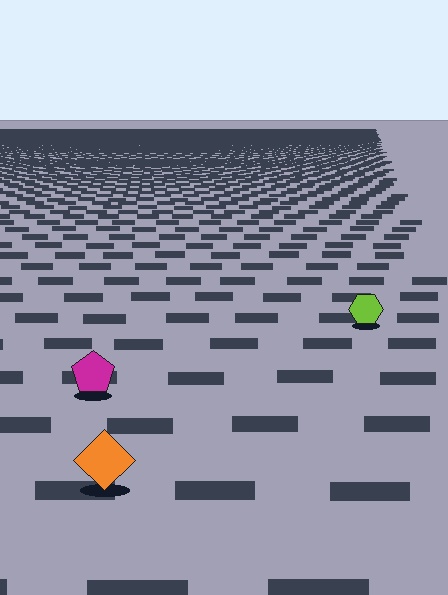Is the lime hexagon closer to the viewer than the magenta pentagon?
No. The magenta pentagon is closer — you can tell from the texture gradient: the ground texture is coarser near it.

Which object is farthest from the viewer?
The lime hexagon is farthest from the viewer. It appears smaller and the ground texture around it is denser.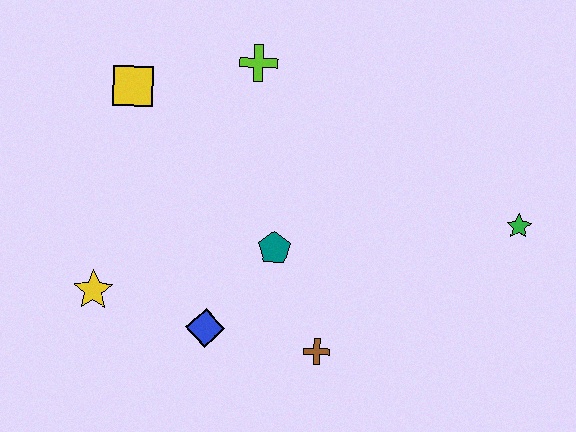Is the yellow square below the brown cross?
No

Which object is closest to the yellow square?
The lime cross is closest to the yellow square.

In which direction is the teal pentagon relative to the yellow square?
The teal pentagon is below the yellow square.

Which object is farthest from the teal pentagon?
The green star is farthest from the teal pentagon.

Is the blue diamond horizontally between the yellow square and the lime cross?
Yes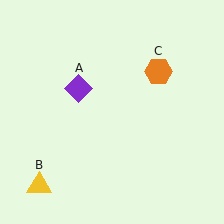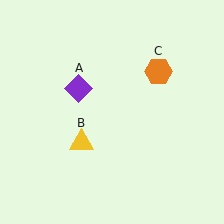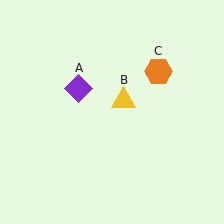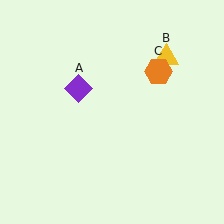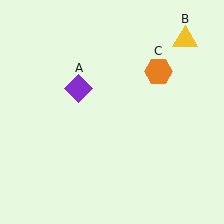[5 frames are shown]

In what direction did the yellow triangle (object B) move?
The yellow triangle (object B) moved up and to the right.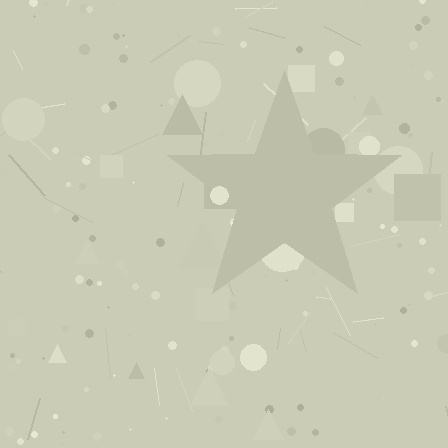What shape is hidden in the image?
A star is hidden in the image.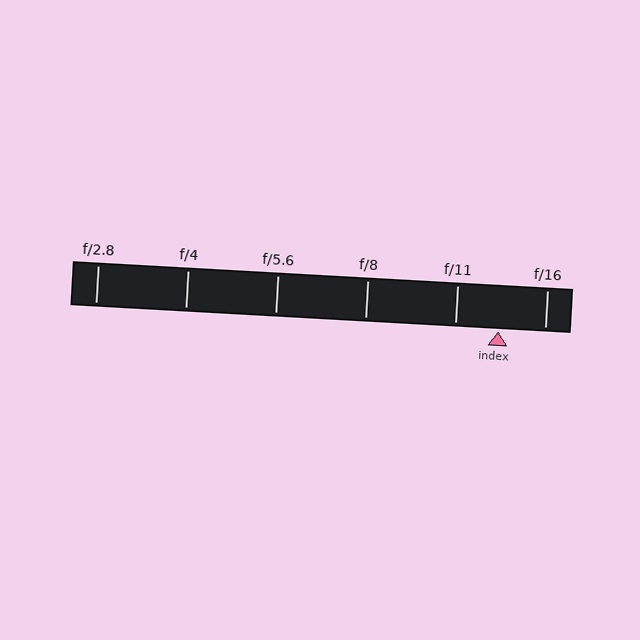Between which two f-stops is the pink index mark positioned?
The index mark is between f/11 and f/16.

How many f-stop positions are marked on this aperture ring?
There are 6 f-stop positions marked.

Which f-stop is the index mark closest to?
The index mark is closest to f/11.